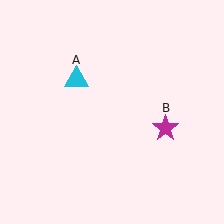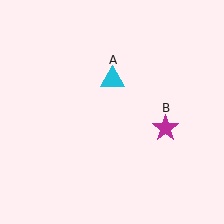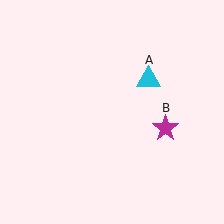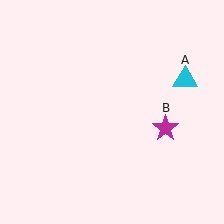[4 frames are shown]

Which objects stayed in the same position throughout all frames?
Magenta star (object B) remained stationary.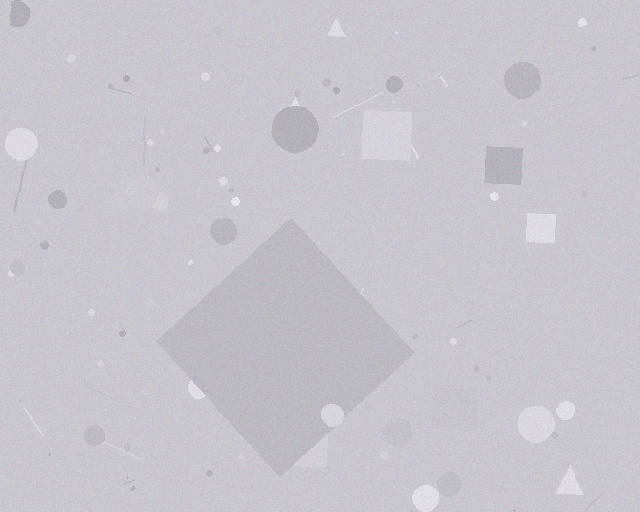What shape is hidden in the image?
A diamond is hidden in the image.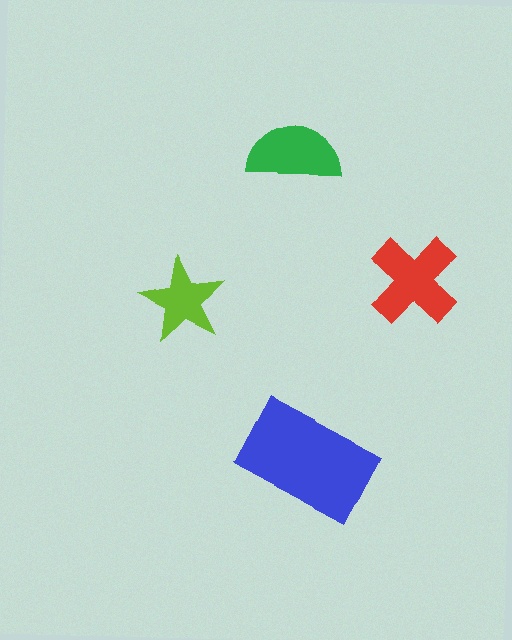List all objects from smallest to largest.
The lime star, the green semicircle, the red cross, the blue rectangle.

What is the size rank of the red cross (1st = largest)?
2nd.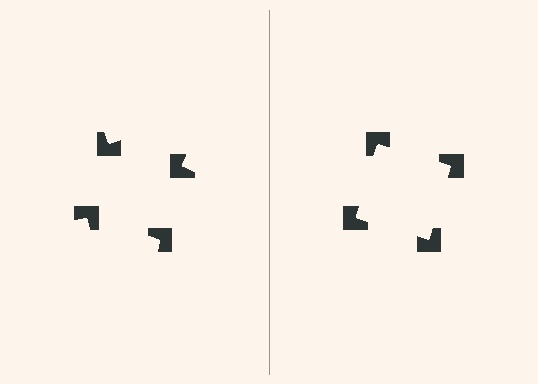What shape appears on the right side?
An illusory square.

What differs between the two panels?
The notched squares are positioned identically on both sides; only the wedge orientations differ. On the right they align to a square; on the left they are misaligned.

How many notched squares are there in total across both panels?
8 — 4 on each side.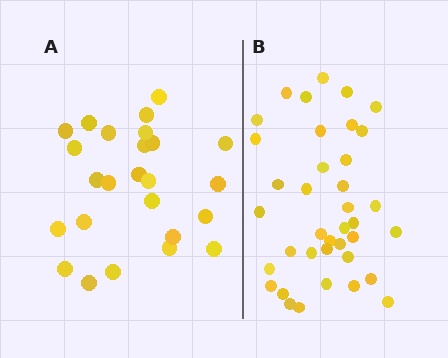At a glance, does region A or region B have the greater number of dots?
Region B (the right region) has more dots.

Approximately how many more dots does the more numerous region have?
Region B has approximately 15 more dots than region A.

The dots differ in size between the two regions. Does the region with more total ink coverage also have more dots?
No. Region A has more total ink coverage because its dots are larger, but region B actually contains more individual dots. Total area can be misleading — the number of items is what matters here.